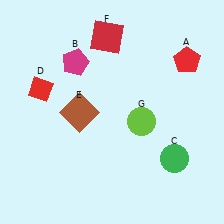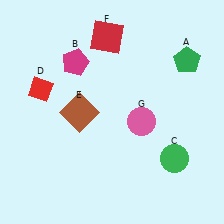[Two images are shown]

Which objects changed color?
A changed from red to green. G changed from lime to pink.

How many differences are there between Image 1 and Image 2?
There are 2 differences between the two images.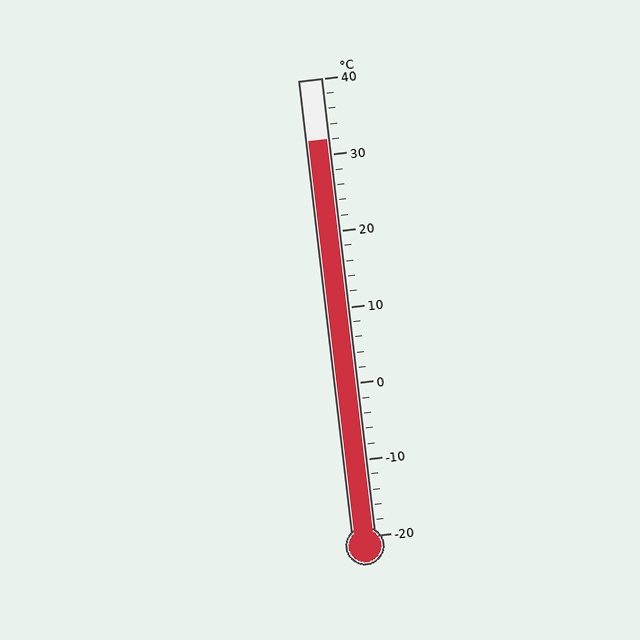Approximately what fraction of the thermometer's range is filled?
The thermometer is filled to approximately 85% of its range.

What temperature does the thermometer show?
The thermometer shows approximately 32°C.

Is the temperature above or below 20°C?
The temperature is above 20°C.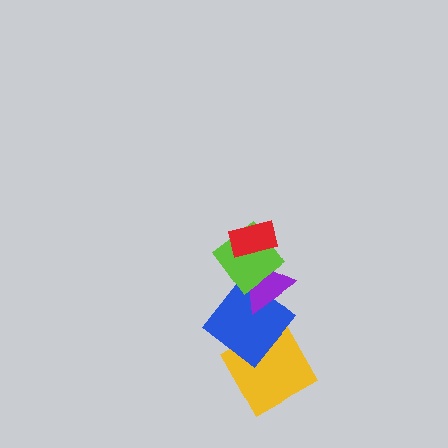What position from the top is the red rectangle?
The red rectangle is 1st from the top.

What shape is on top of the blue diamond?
The purple triangle is on top of the blue diamond.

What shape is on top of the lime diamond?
The red rectangle is on top of the lime diamond.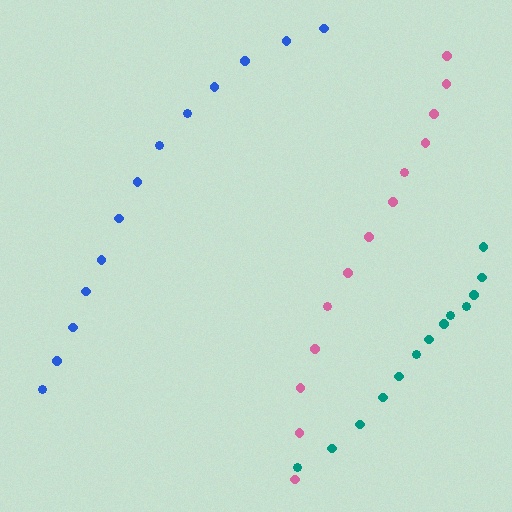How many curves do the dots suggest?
There are 3 distinct paths.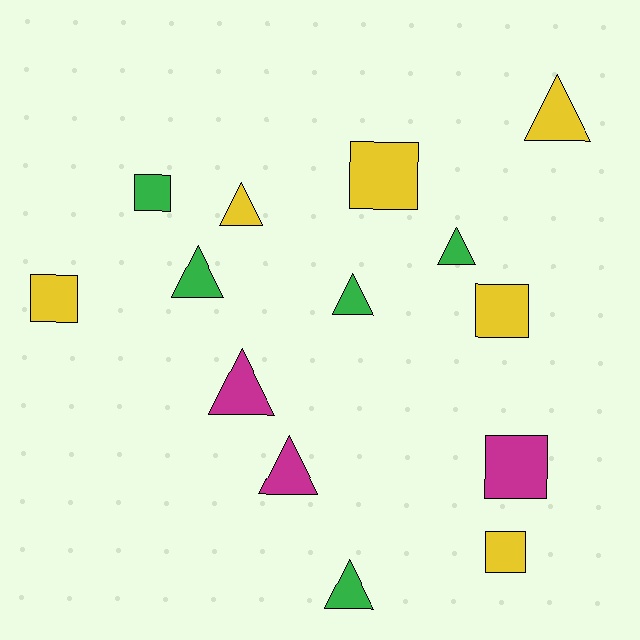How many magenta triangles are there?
There are 2 magenta triangles.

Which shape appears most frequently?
Triangle, with 8 objects.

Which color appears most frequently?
Yellow, with 6 objects.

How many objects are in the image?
There are 14 objects.